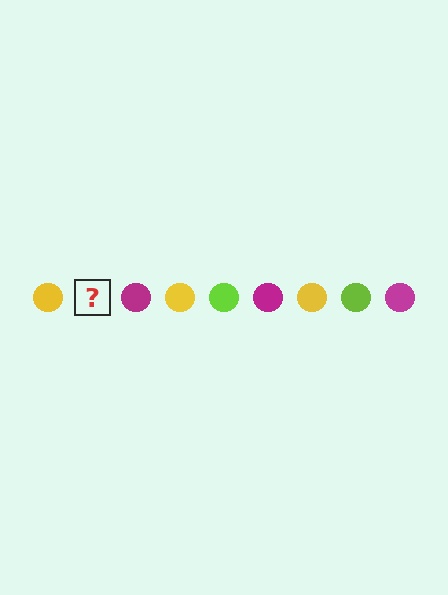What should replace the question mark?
The question mark should be replaced with a lime circle.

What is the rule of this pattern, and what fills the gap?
The rule is that the pattern cycles through yellow, lime, magenta circles. The gap should be filled with a lime circle.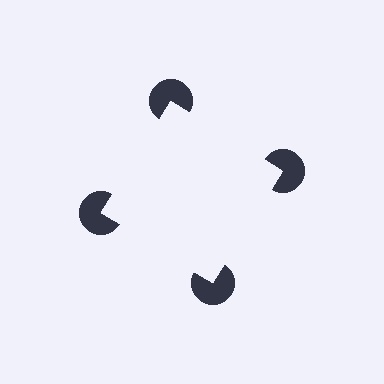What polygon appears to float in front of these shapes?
An illusory square — its edges are inferred from the aligned wedge cuts in the pac-man discs, not physically drawn.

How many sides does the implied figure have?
4 sides.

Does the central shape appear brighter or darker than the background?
It typically appears slightly brighter than the background, even though no actual brightness change is drawn.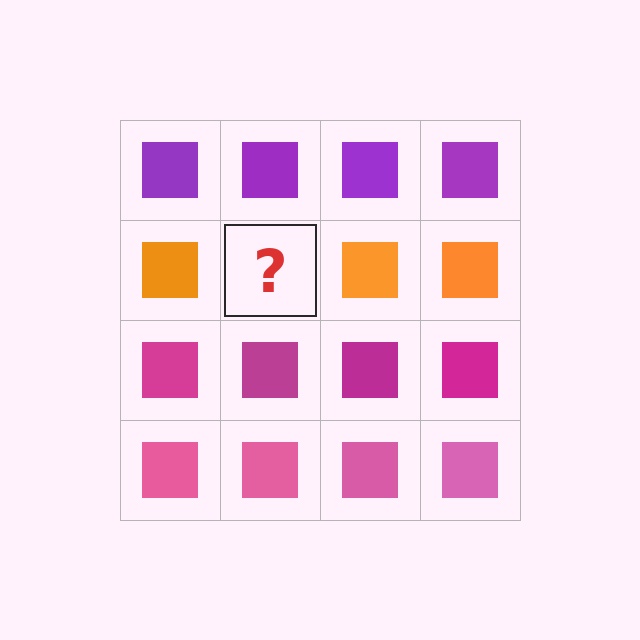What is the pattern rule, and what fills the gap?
The rule is that each row has a consistent color. The gap should be filled with an orange square.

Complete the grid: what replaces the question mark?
The question mark should be replaced with an orange square.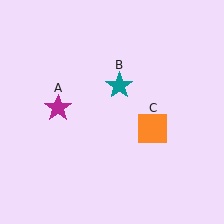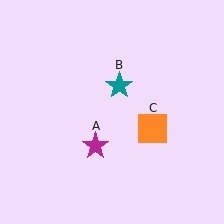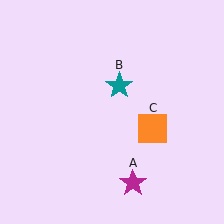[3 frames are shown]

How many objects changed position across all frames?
1 object changed position: magenta star (object A).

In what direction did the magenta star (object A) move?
The magenta star (object A) moved down and to the right.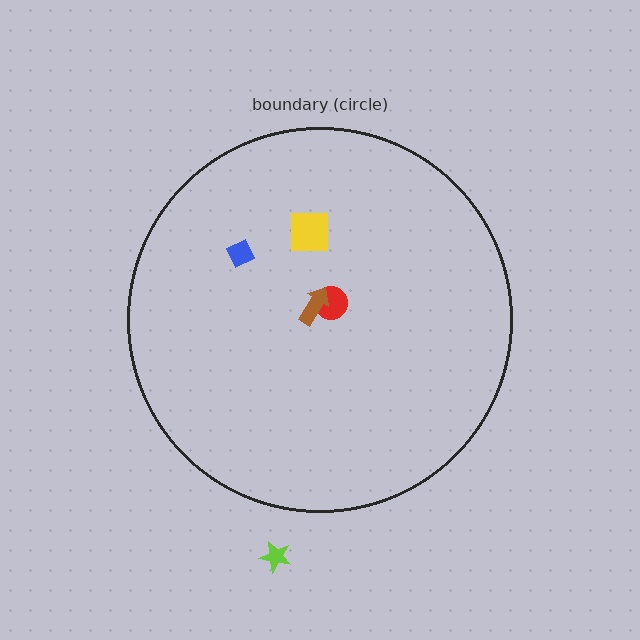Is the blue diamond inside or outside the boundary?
Inside.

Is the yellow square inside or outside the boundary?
Inside.